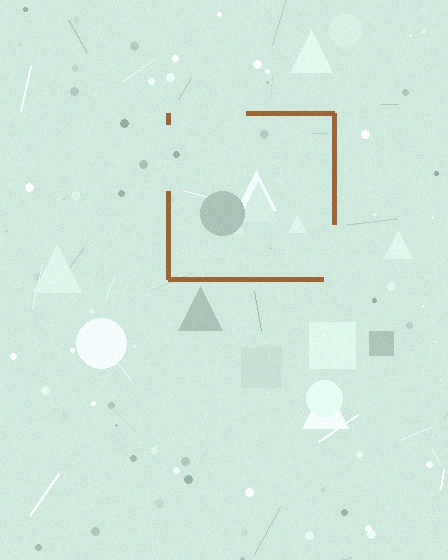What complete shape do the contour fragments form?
The contour fragments form a square.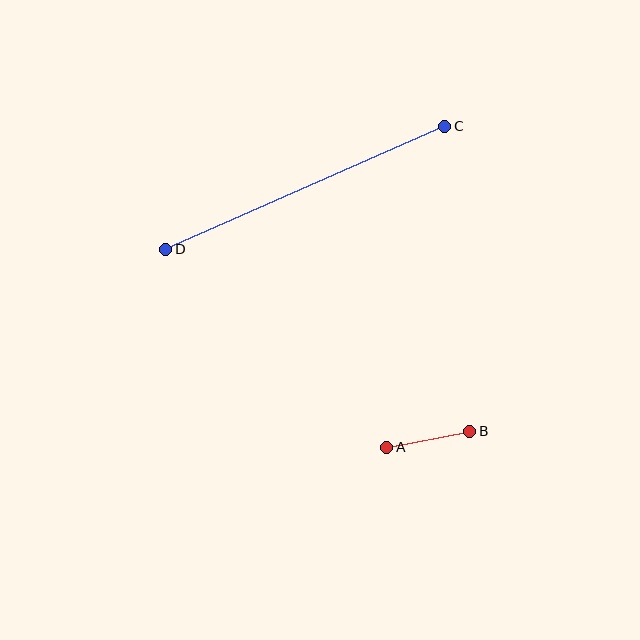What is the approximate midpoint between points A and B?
The midpoint is at approximately (428, 439) pixels.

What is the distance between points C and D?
The distance is approximately 305 pixels.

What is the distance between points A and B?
The distance is approximately 84 pixels.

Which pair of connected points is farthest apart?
Points C and D are farthest apart.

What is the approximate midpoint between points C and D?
The midpoint is at approximately (305, 188) pixels.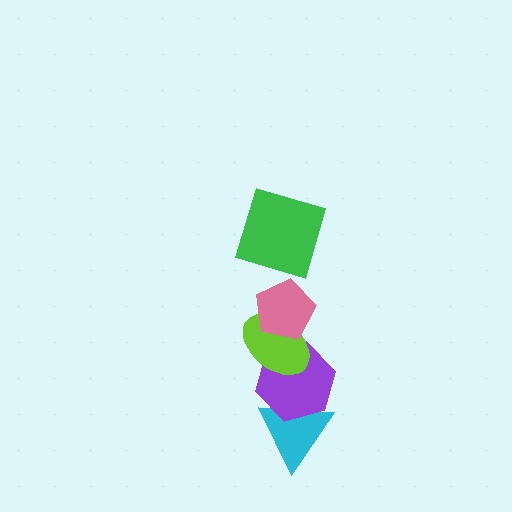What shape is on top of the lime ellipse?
The pink pentagon is on top of the lime ellipse.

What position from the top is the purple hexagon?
The purple hexagon is 4th from the top.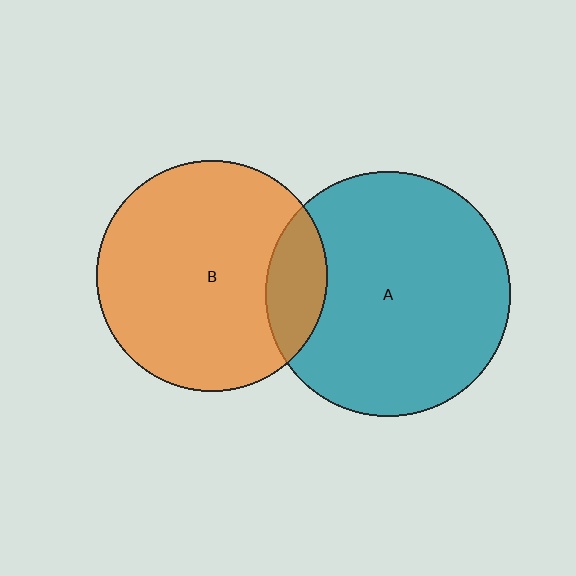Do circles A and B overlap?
Yes.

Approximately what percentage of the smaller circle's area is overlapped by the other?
Approximately 15%.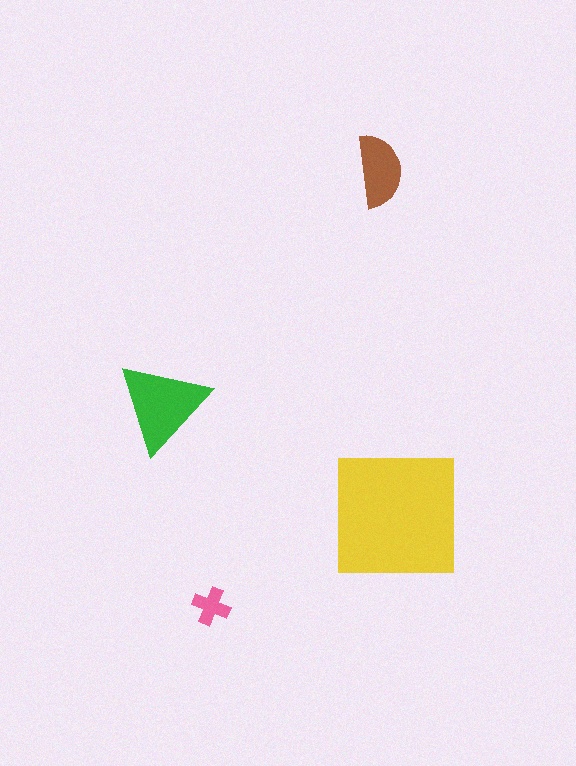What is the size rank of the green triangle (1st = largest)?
2nd.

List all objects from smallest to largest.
The pink cross, the brown semicircle, the green triangle, the yellow square.